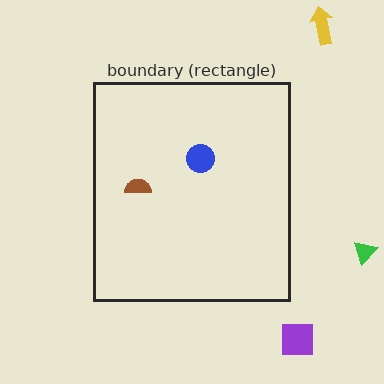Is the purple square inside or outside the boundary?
Outside.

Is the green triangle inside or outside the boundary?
Outside.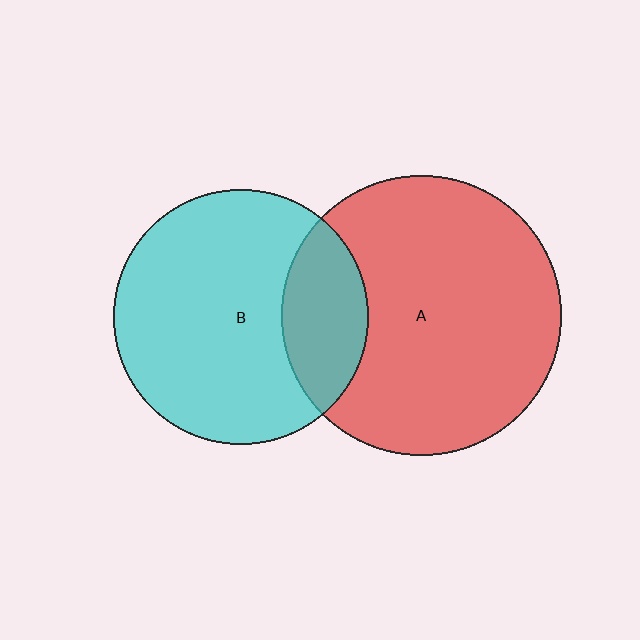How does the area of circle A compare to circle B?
Approximately 1.2 times.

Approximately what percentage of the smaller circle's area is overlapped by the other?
Approximately 25%.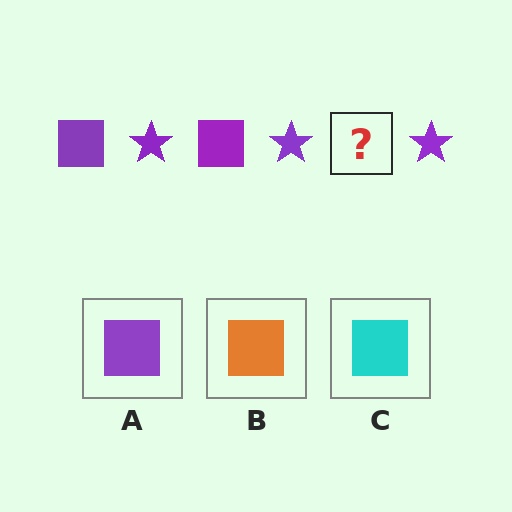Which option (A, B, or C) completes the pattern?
A.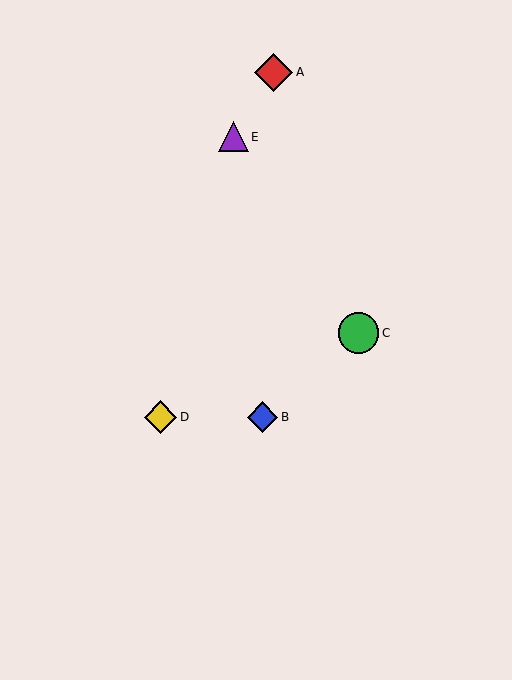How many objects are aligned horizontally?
2 objects (B, D) are aligned horizontally.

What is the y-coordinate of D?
Object D is at y≈417.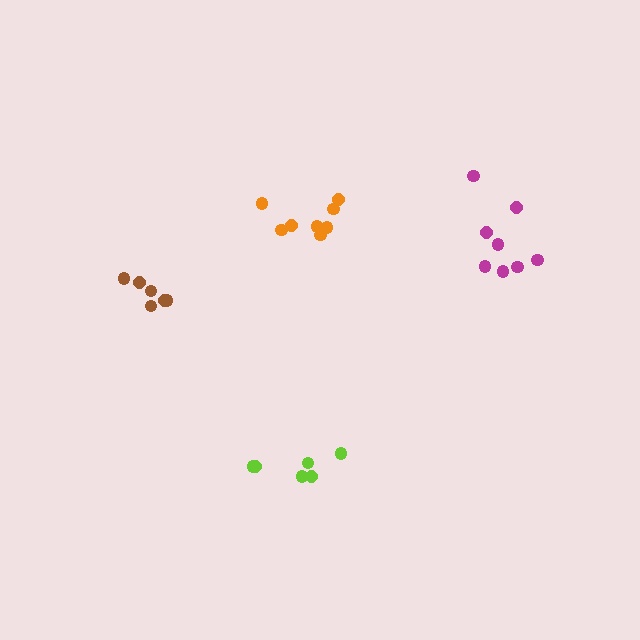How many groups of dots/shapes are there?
There are 4 groups.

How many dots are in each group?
Group 1: 8 dots, Group 2: 8 dots, Group 3: 6 dots, Group 4: 6 dots (28 total).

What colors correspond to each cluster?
The clusters are colored: magenta, orange, brown, lime.